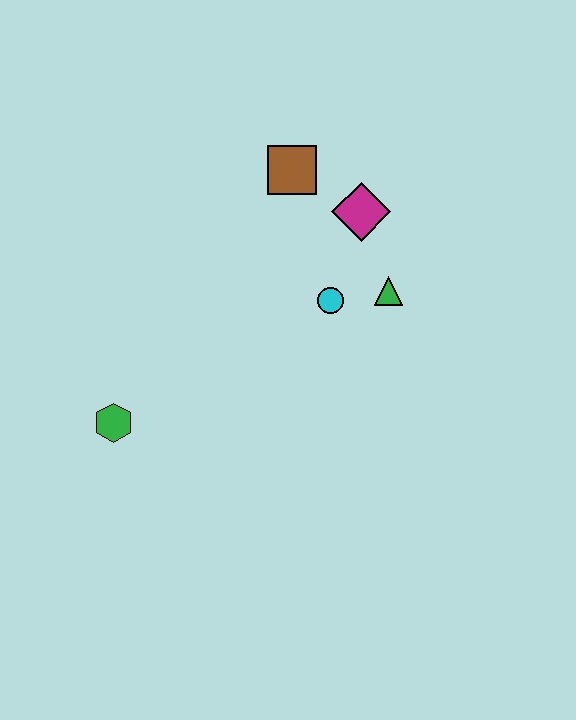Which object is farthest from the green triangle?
The green hexagon is farthest from the green triangle.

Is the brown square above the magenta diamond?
Yes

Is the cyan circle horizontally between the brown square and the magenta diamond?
Yes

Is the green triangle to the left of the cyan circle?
No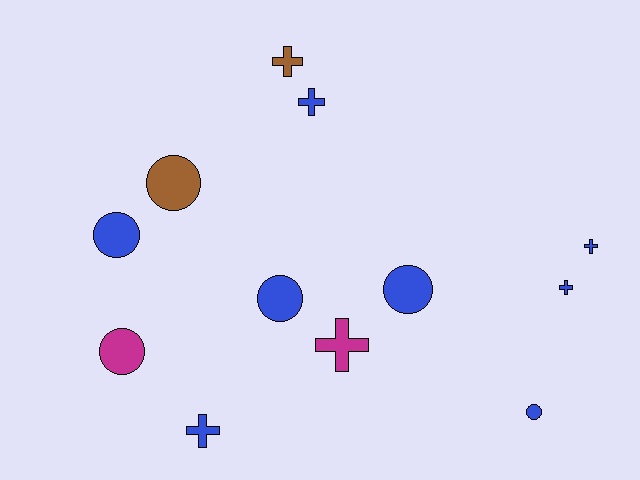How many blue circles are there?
There are 4 blue circles.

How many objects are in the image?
There are 12 objects.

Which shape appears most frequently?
Circle, with 6 objects.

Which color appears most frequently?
Blue, with 8 objects.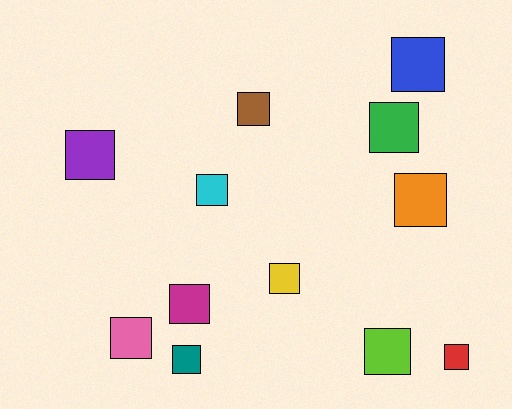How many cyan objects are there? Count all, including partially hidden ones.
There is 1 cyan object.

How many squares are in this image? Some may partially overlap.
There are 12 squares.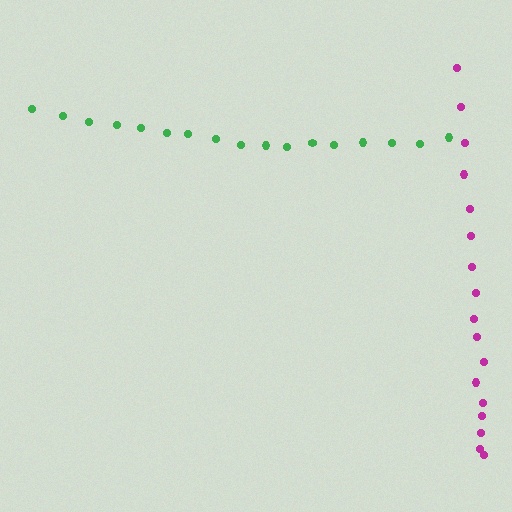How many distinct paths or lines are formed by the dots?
There are 2 distinct paths.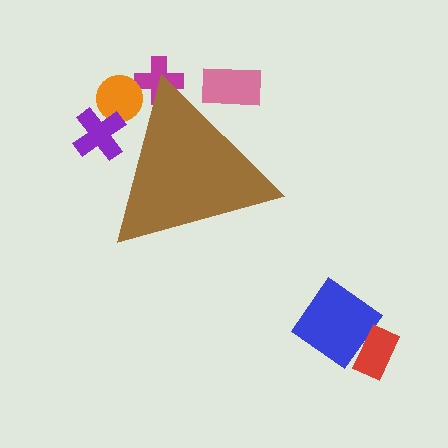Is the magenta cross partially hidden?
Yes, the magenta cross is partially hidden behind the brown triangle.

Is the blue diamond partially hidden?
No, the blue diamond is fully visible.